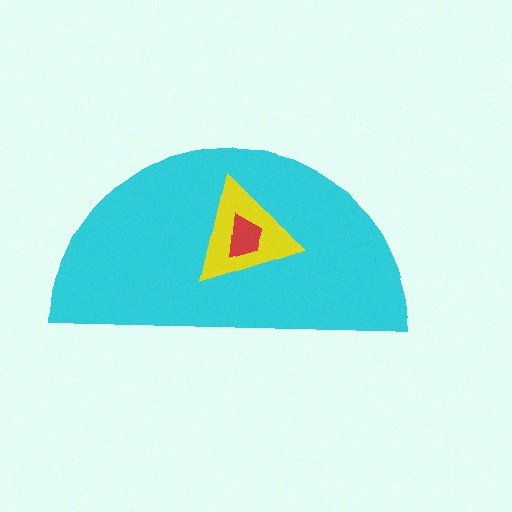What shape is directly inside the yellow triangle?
The red trapezoid.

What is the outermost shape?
The cyan semicircle.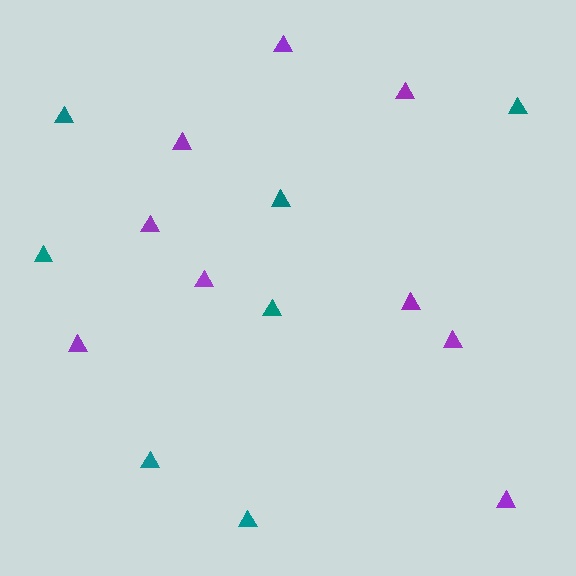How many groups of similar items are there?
There are 2 groups: one group of teal triangles (7) and one group of purple triangles (9).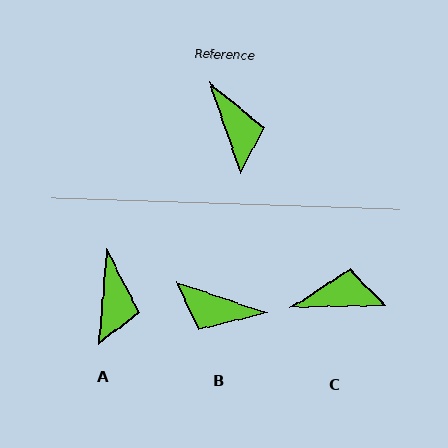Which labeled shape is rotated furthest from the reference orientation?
B, about 128 degrees away.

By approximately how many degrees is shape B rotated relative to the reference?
Approximately 128 degrees clockwise.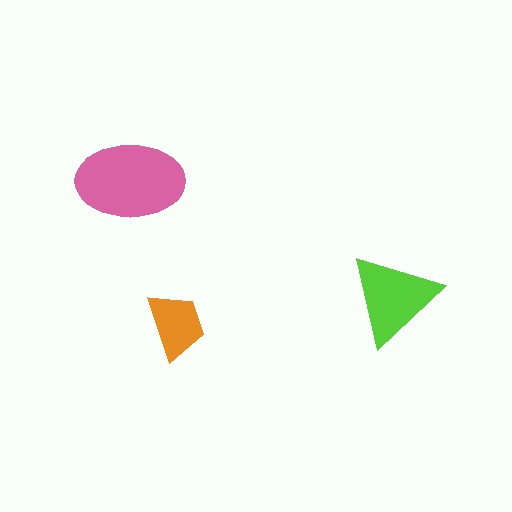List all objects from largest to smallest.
The pink ellipse, the lime triangle, the orange trapezoid.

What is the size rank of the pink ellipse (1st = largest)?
1st.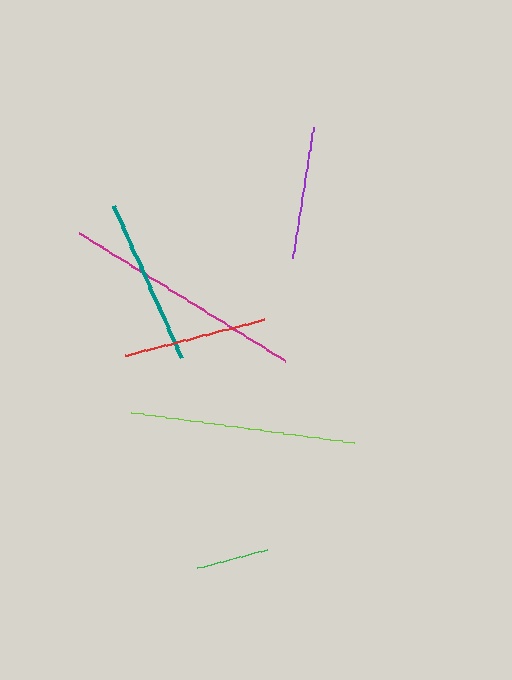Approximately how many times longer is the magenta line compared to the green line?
The magenta line is approximately 3.3 times the length of the green line.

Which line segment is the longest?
The magenta line is the longest at approximately 241 pixels.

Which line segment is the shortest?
The green line is the shortest at approximately 73 pixels.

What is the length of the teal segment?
The teal segment is approximately 167 pixels long.